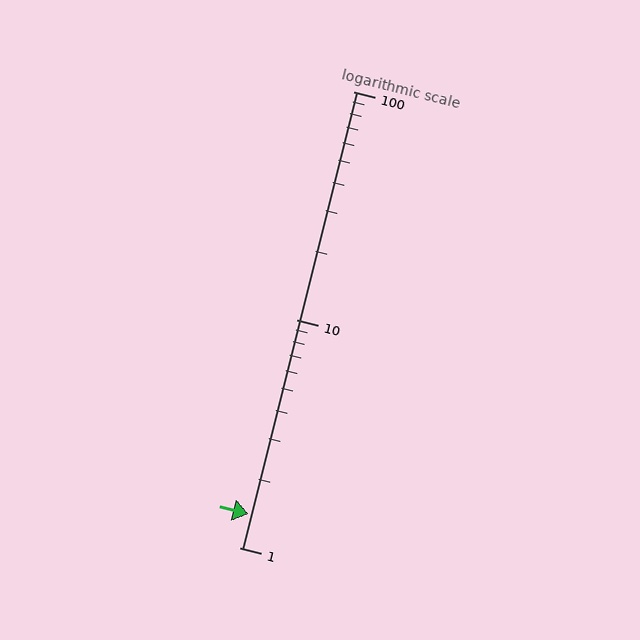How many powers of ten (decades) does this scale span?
The scale spans 2 decades, from 1 to 100.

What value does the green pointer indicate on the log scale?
The pointer indicates approximately 1.4.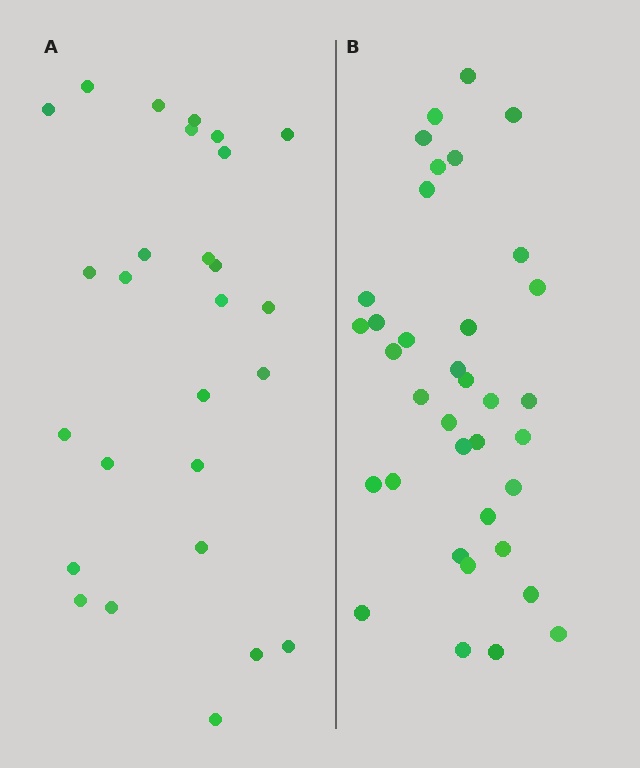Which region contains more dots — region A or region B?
Region B (the right region) has more dots.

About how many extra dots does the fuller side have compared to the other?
Region B has roughly 8 or so more dots than region A.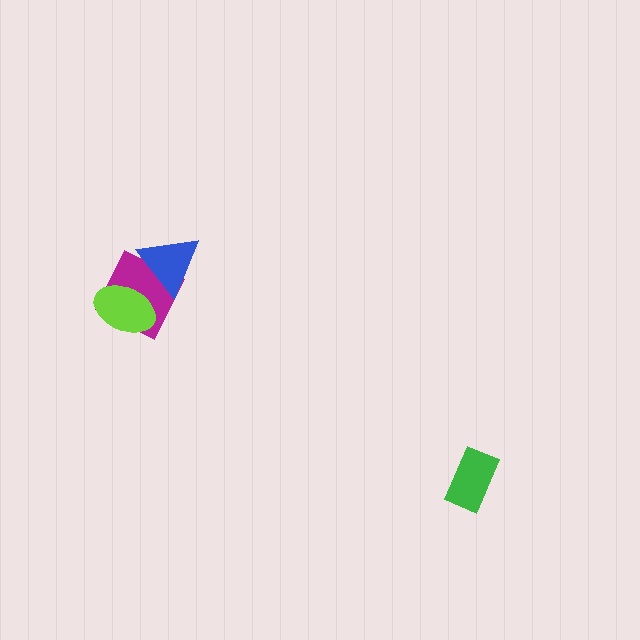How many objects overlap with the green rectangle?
0 objects overlap with the green rectangle.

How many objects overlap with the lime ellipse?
1 object overlaps with the lime ellipse.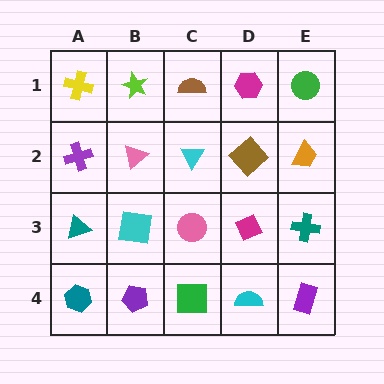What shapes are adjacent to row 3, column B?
A pink triangle (row 2, column B), a purple pentagon (row 4, column B), a teal triangle (row 3, column A), a pink circle (row 3, column C).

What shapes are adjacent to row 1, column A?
A purple cross (row 2, column A), a lime star (row 1, column B).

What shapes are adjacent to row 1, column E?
An orange trapezoid (row 2, column E), a magenta hexagon (row 1, column D).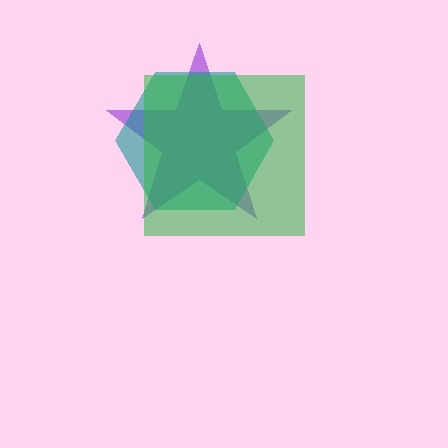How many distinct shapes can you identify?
There are 3 distinct shapes: a purple star, a teal hexagon, a green square.